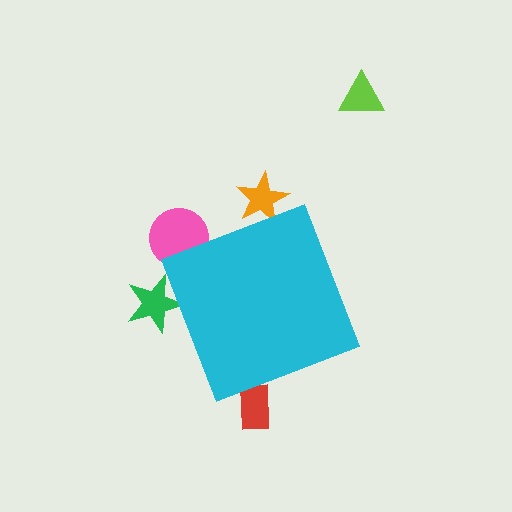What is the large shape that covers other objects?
A cyan diamond.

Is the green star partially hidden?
Yes, the green star is partially hidden behind the cyan diamond.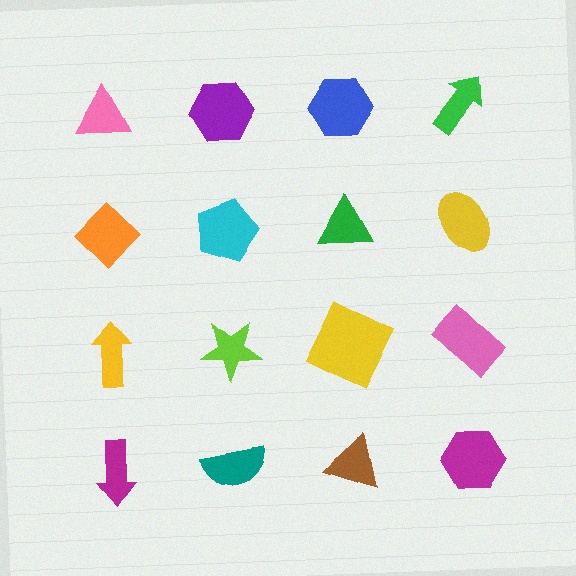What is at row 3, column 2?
A lime star.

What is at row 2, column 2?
A cyan pentagon.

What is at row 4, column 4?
A magenta hexagon.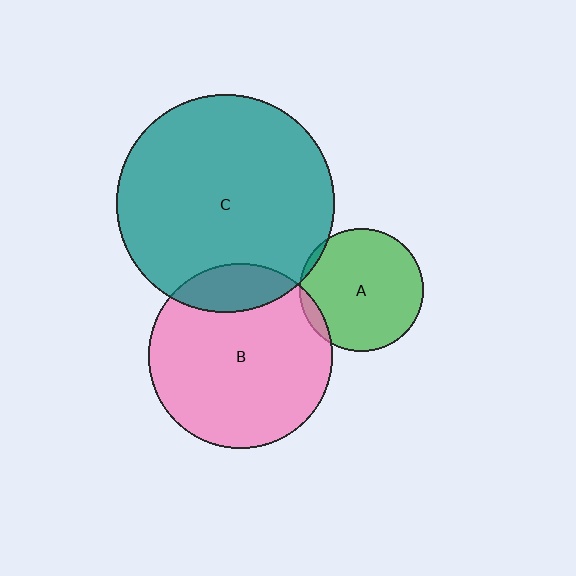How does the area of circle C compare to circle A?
Approximately 3.1 times.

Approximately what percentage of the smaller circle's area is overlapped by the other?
Approximately 5%.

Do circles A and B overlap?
Yes.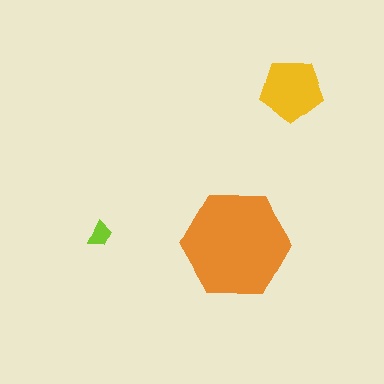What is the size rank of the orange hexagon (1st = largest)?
1st.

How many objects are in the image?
There are 3 objects in the image.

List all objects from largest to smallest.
The orange hexagon, the yellow pentagon, the lime trapezoid.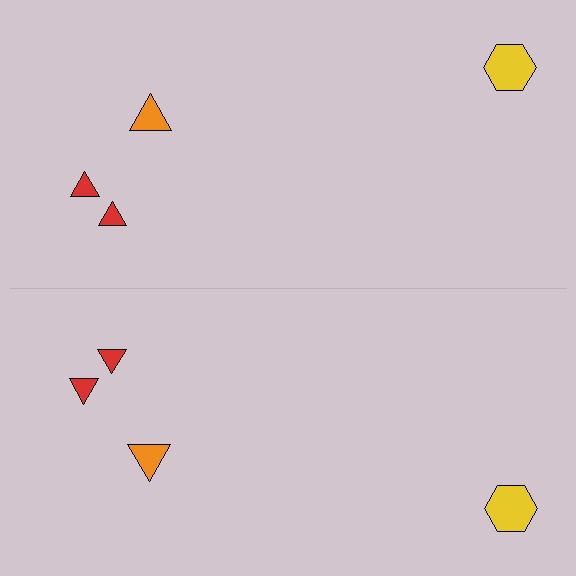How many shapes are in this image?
There are 8 shapes in this image.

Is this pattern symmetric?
Yes, this pattern has bilateral (reflection) symmetry.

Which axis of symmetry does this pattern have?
The pattern has a horizontal axis of symmetry running through the center of the image.